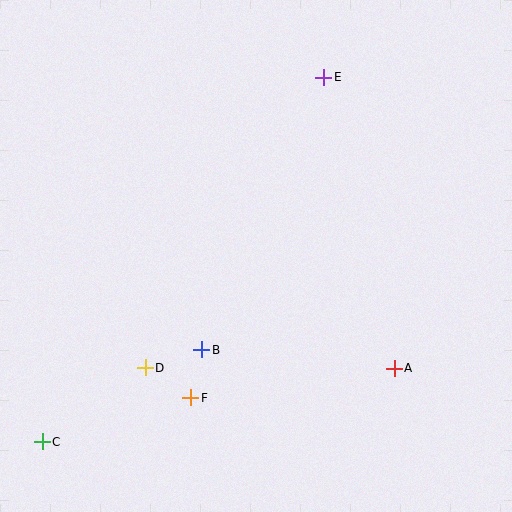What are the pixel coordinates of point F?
Point F is at (191, 398).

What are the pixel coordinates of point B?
Point B is at (202, 350).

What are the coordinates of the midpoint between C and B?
The midpoint between C and B is at (122, 396).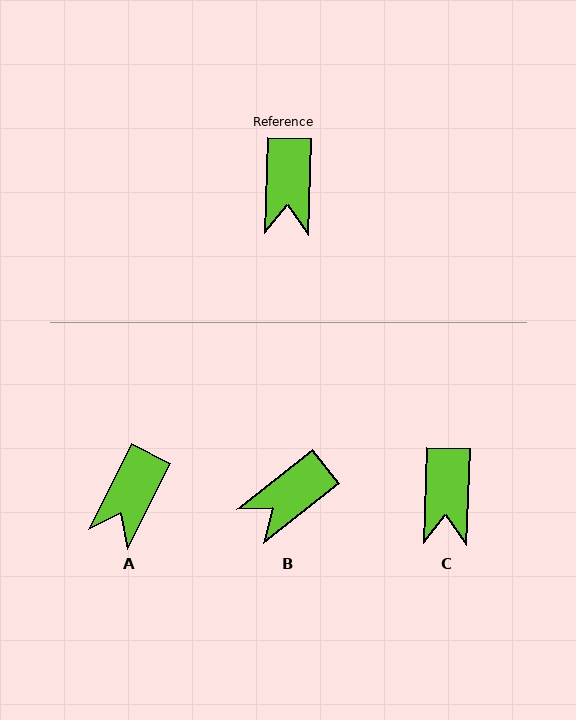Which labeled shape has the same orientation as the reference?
C.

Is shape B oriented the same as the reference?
No, it is off by about 50 degrees.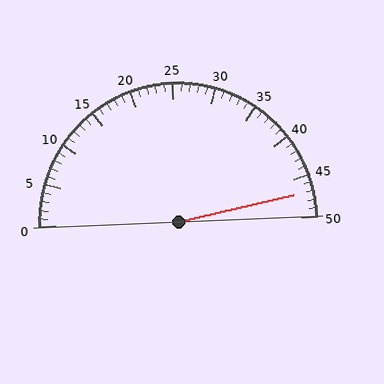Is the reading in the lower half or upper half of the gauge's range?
The reading is in the upper half of the range (0 to 50).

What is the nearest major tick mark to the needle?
The nearest major tick mark is 45.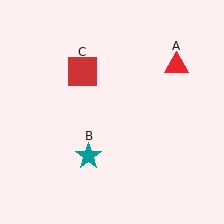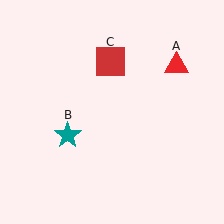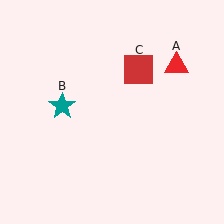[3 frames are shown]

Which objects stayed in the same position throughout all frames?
Red triangle (object A) remained stationary.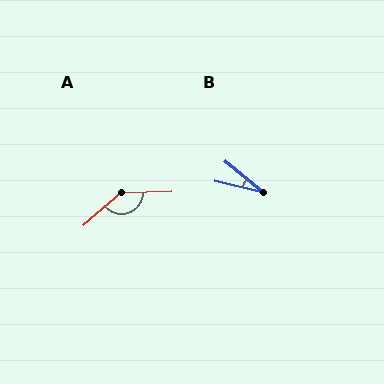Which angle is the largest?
A, at approximately 140 degrees.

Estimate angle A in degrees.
Approximately 140 degrees.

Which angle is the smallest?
B, at approximately 26 degrees.